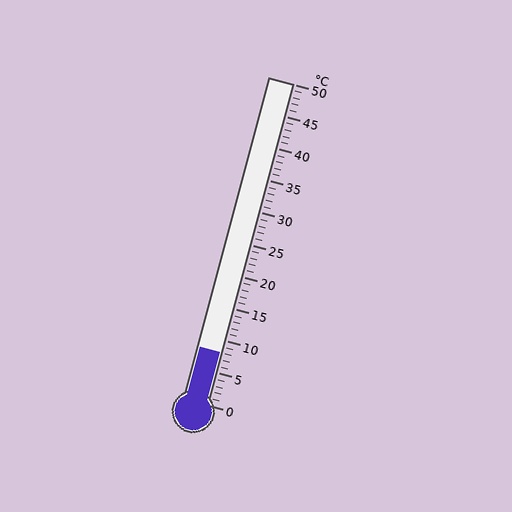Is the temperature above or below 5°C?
The temperature is above 5°C.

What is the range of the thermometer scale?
The thermometer scale ranges from 0°C to 50°C.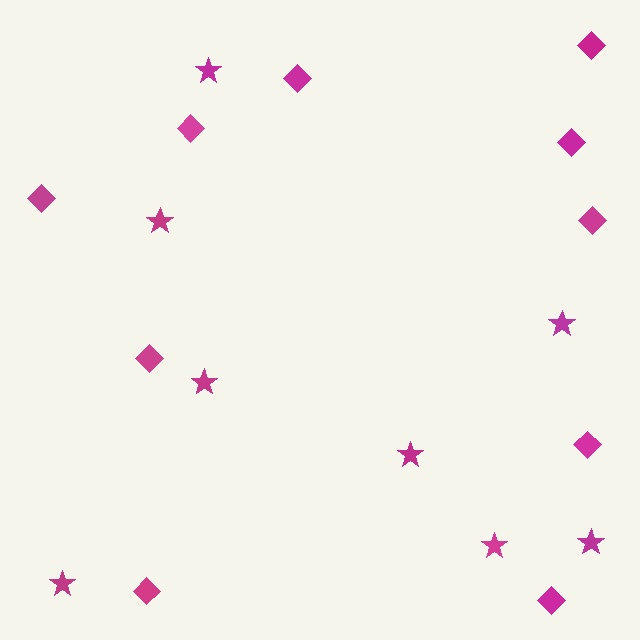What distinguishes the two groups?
There are 2 groups: one group of diamonds (10) and one group of stars (8).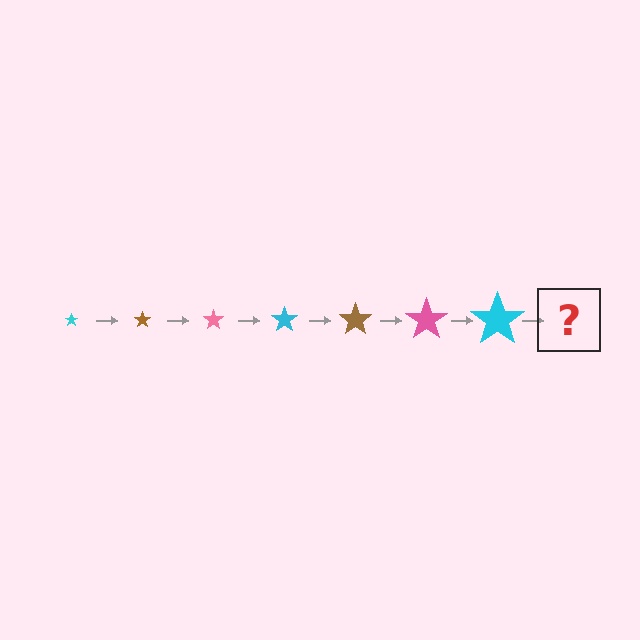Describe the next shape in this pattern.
It should be a brown star, larger than the previous one.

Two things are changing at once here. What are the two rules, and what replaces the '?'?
The two rules are that the star grows larger each step and the color cycles through cyan, brown, and pink. The '?' should be a brown star, larger than the previous one.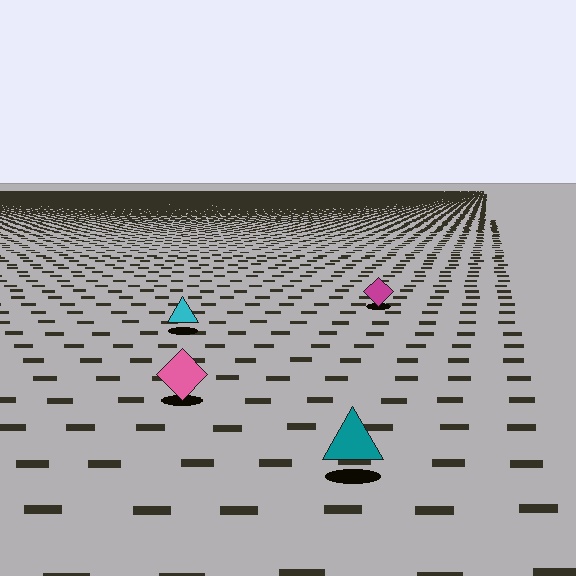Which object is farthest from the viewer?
The magenta diamond is farthest from the viewer. It appears smaller and the ground texture around it is denser.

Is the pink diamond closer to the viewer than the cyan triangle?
Yes. The pink diamond is closer — you can tell from the texture gradient: the ground texture is coarser near it.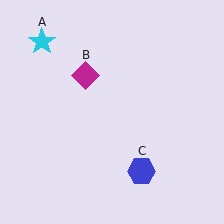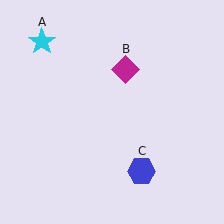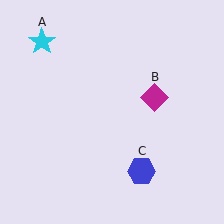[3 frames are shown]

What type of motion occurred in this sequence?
The magenta diamond (object B) rotated clockwise around the center of the scene.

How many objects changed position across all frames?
1 object changed position: magenta diamond (object B).